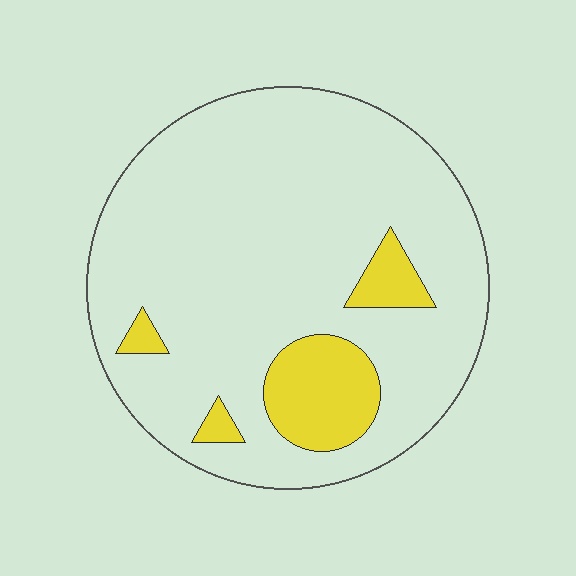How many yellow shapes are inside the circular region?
4.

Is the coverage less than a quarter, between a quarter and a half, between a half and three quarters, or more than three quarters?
Less than a quarter.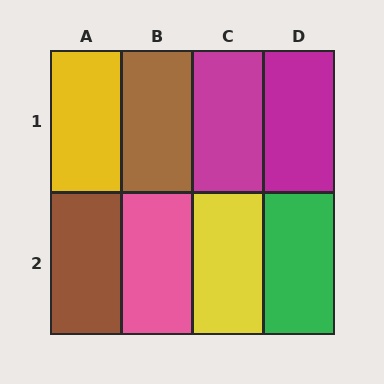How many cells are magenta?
2 cells are magenta.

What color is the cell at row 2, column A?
Brown.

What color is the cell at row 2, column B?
Pink.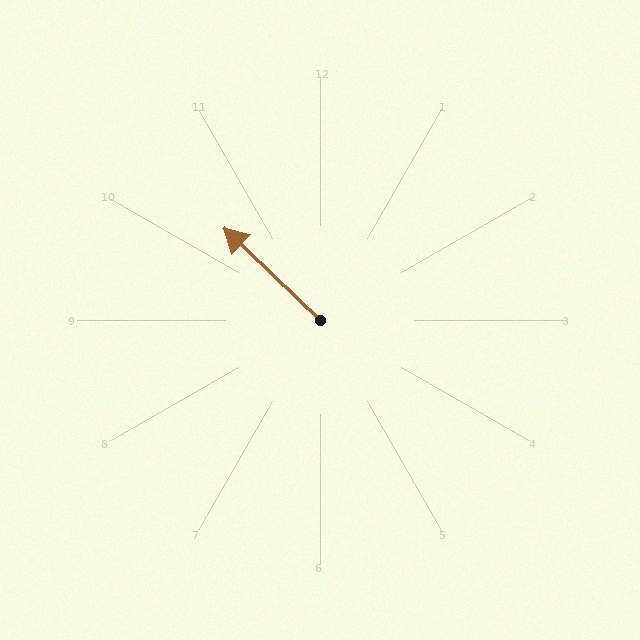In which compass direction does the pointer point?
Northwest.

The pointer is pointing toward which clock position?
Roughly 10 o'clock.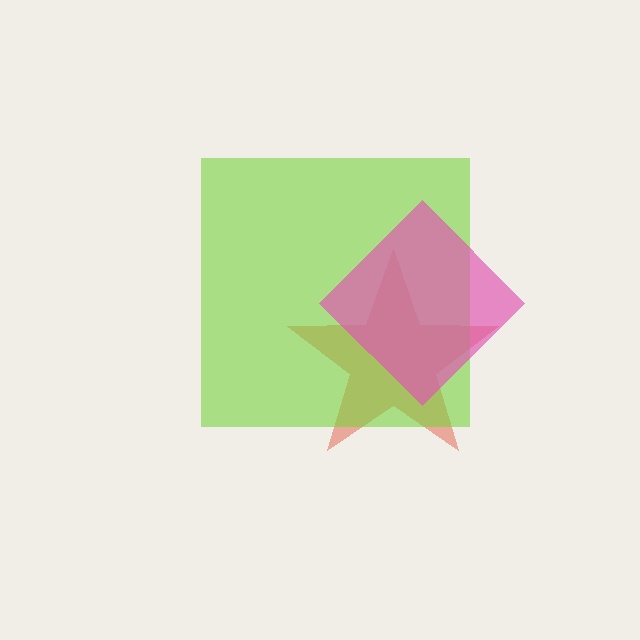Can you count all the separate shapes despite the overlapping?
Yes, there are 3 separate shapes.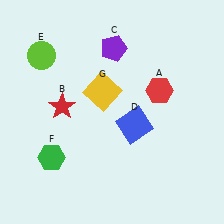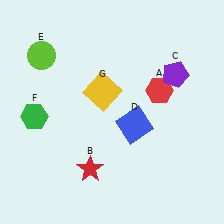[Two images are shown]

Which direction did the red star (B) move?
The red star (B) moved down.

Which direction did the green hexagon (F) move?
The green hexagon (F) moved up.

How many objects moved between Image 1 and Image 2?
3 objects moved between the two images.